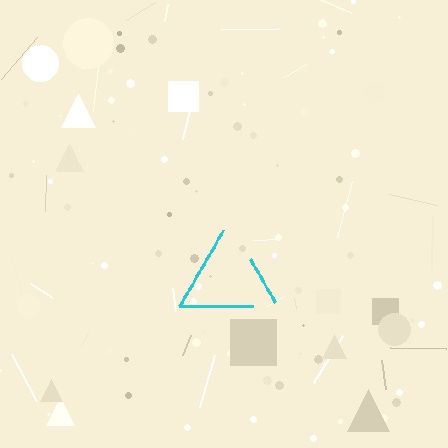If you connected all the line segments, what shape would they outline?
They would outline a triangle.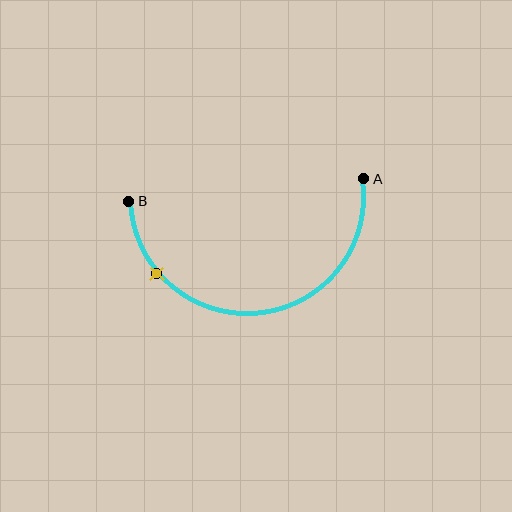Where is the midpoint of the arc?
The arc midpoint is the point on the curve farthest from the straight line joining A and B. It sits below that line.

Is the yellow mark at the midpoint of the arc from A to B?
No. The yellow mark lies on the arc but is closer to endpoint B. The arc midpoint would be at the point on the curve equidistant along the arc from both A and B.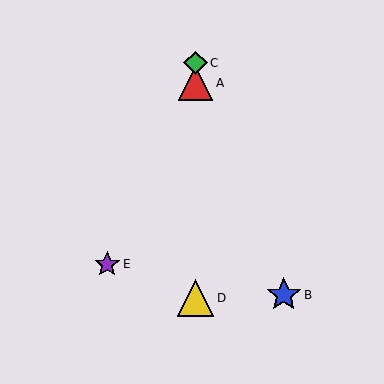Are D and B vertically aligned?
No, D is at x≈196 and B is at x≈284.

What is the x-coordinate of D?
Object D is at x≈196.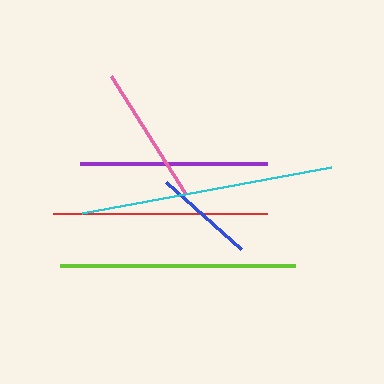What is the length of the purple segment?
The purple segment is approximately 187 pixels long.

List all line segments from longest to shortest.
From longest to shortest: cyan, lime, red, purple, pink, blue.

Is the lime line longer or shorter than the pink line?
The lime line is longer than the pink line.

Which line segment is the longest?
The cyan line is the longest at approximately 254 pixels.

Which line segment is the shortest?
The blue line is the shortest at approximately 100 pixels.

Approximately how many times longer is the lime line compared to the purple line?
The lime line is approximately 1.3 times the length of the purple line.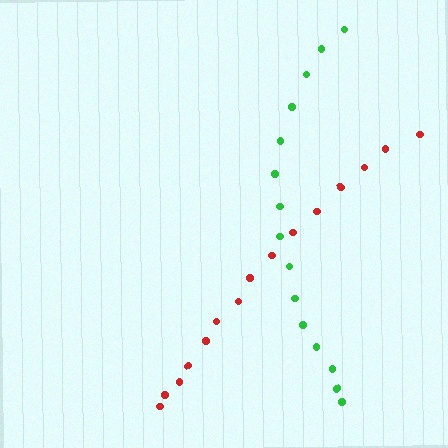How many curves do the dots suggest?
There are 2 distinct paths.